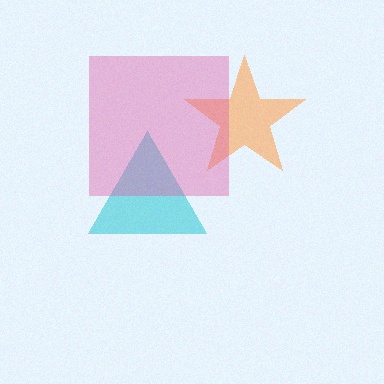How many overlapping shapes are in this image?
There are 3 overlapping shapes in the image.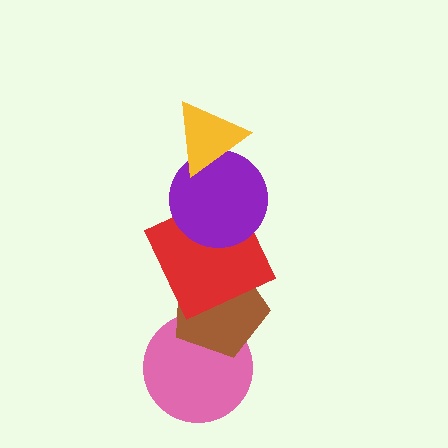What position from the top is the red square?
The red square is 3rd from the top.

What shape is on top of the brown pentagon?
The red square is on top of the brown pentagon.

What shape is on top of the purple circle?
The yellow triangle is on top of the purple circle.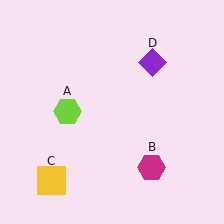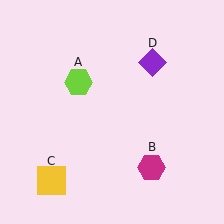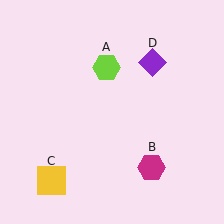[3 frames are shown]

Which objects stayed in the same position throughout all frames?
Magenta hexagon (object B) and yellow square (object C) and purple diamond (object D) remained stationary.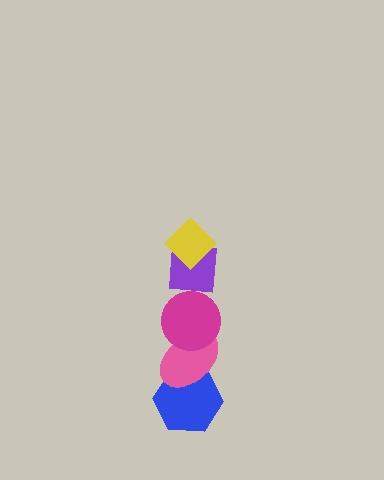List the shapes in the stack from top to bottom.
From top to bottom: the yellow diamond, the purple square, the magenta circle, the pink ellipse, the blue hexagon.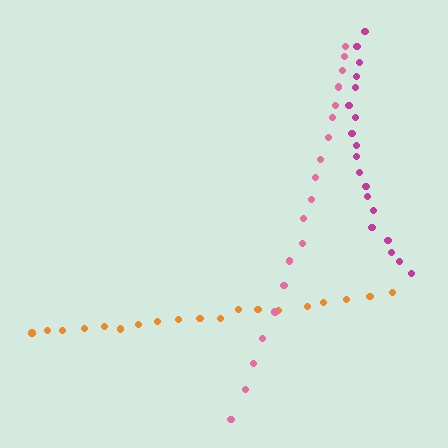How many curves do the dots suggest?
There are 3 distinct paths.